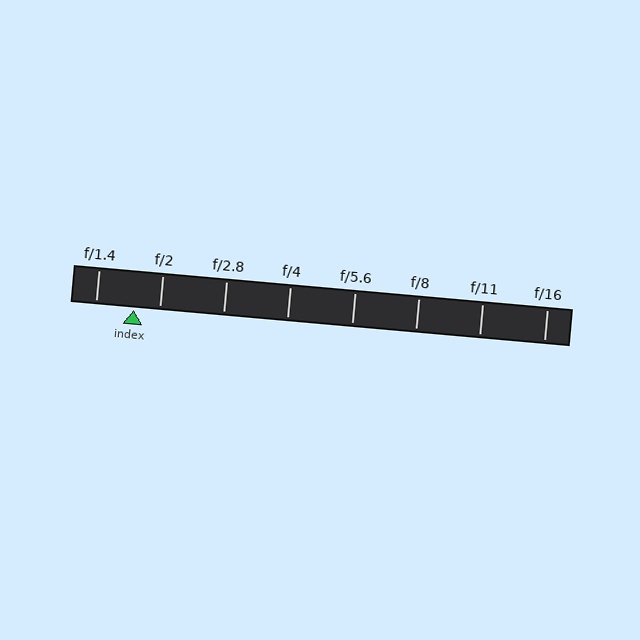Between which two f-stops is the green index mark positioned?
The index mark is between f/1.4 and f/2.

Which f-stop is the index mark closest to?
The index mark is closest to f/2.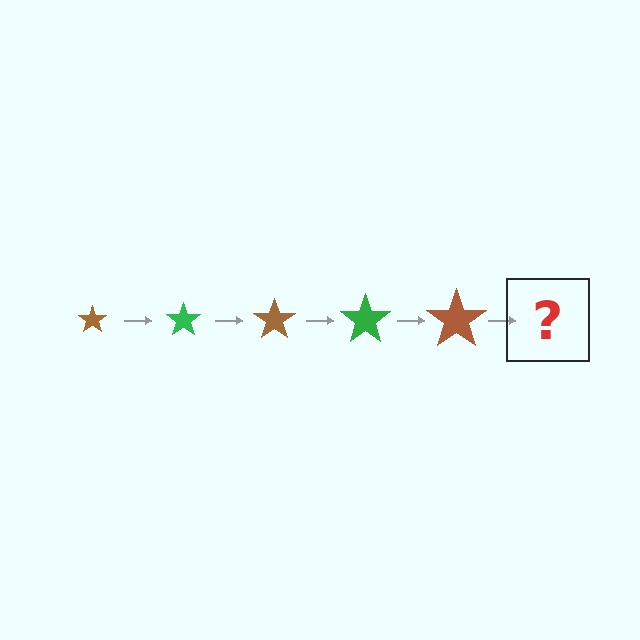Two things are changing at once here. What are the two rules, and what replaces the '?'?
The two rules are that the star grows larger each step and the color cycles through brown and green. The '?' should be a green star, larger than the previous one.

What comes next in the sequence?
The next element should be a green star, larger than the previous one.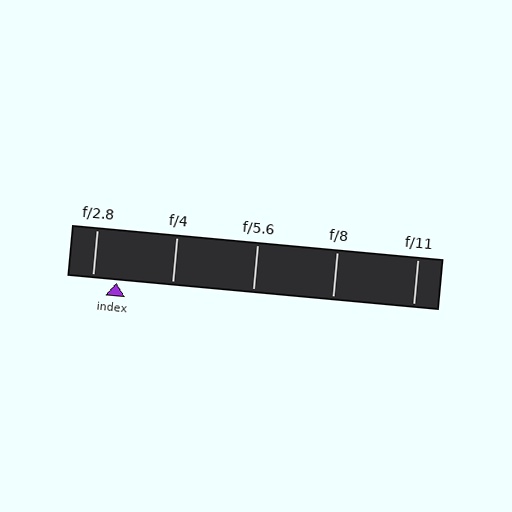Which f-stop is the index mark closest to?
The index mark is closest to f/2.8.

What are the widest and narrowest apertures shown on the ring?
The widest aperture shown is f/2.8 and the narrowest is f/11.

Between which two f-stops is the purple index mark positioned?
The index mark is between f/2.8 and f/4.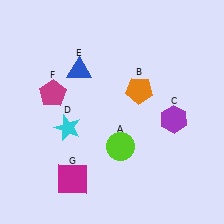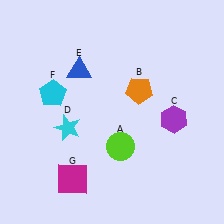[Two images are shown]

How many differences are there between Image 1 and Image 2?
There is 1 difference between the two images.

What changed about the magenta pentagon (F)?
In Image 1, F is magenta. In Image 2, it changed to cyan.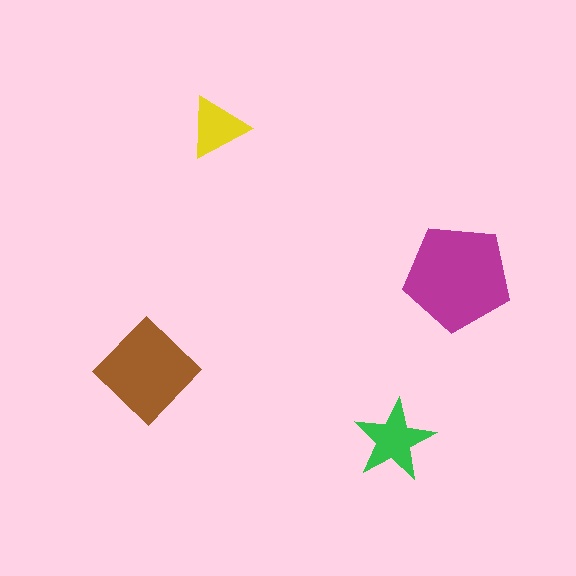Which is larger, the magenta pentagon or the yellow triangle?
The magenta pentagon.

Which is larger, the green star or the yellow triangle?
The green star.